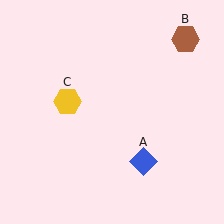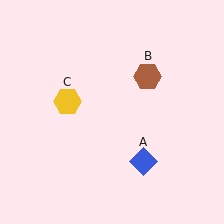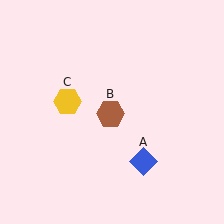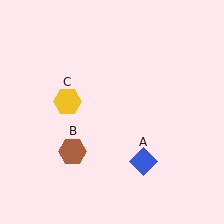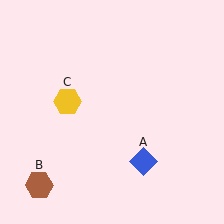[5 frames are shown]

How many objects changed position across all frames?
1 object changed position: brown hexagon (object B).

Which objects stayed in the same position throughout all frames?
Blue diamond (object A) and yellow hexagon (object C) remained stationary.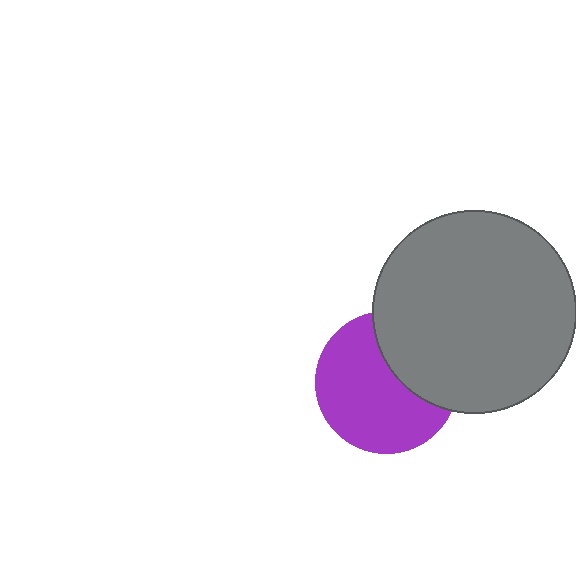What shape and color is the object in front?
The object in front is a gray circle.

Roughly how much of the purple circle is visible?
Most of it is visible (roughly 66%).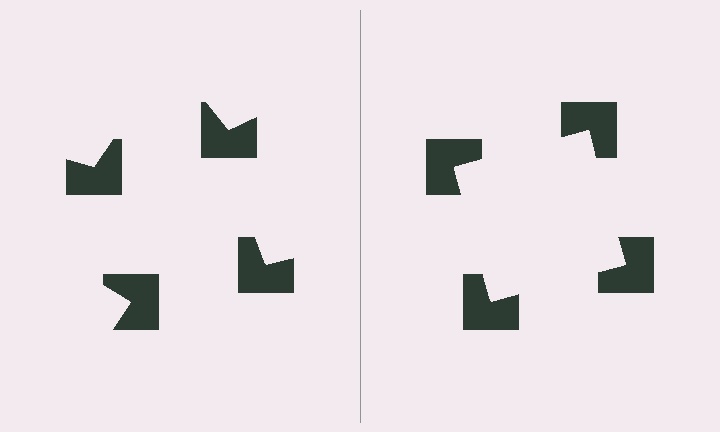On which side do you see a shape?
An illusory square appears on the right side. On the left side the wedge cuts are rotated, so no coherent shape forms.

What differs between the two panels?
The notched squares are positioned identically on both sides; only the wedge orientations differ. On the right they align to a square; on the left they are misaligned.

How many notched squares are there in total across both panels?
8 — 4 on each side.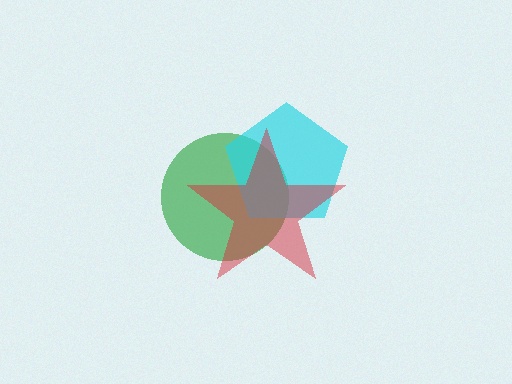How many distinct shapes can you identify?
There are 3 distinct shapes: a green circle, a cyan pentagon, a red star.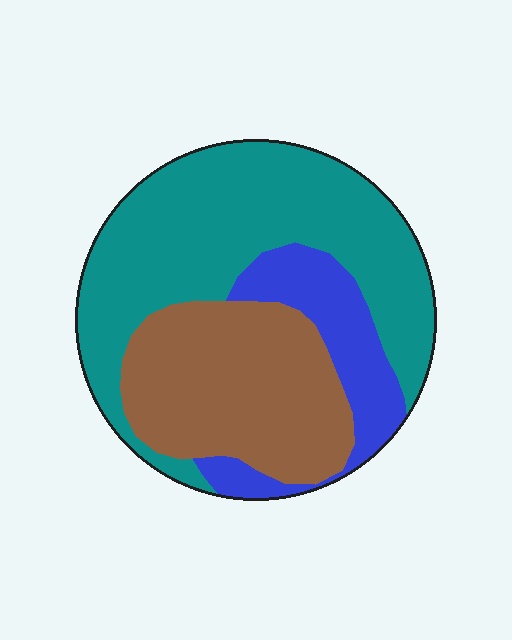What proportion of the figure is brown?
Brown covers around 35% of the figure.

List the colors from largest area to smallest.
From largest to smallest: teal, brown, blue.